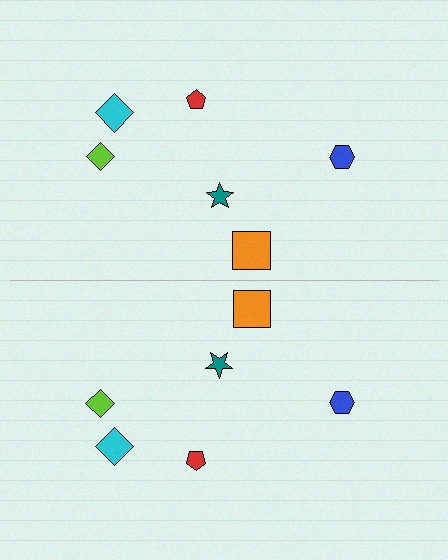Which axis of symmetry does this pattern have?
The pattern has a horizontal axis of symmetry running through the center of the image.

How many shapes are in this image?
There are 12 shapes in this image.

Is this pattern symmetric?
Yes, this pattern has bilateral (reflection) symmetry.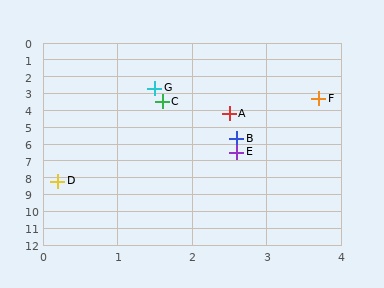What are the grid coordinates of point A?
Point A is at approximately (2.5, 4.2).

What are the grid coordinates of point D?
Point D is at approximately (0.2, 8.2).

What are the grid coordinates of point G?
Point G is at approximately (1.5, 2.7).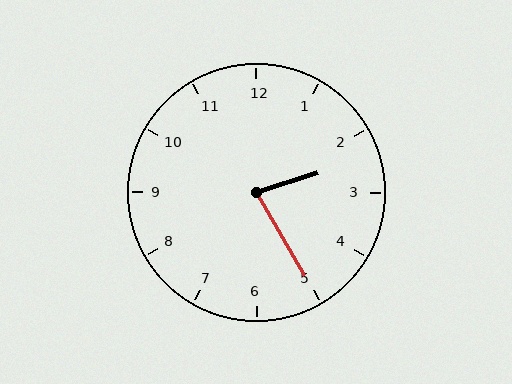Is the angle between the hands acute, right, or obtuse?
It is acute.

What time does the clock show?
2:25.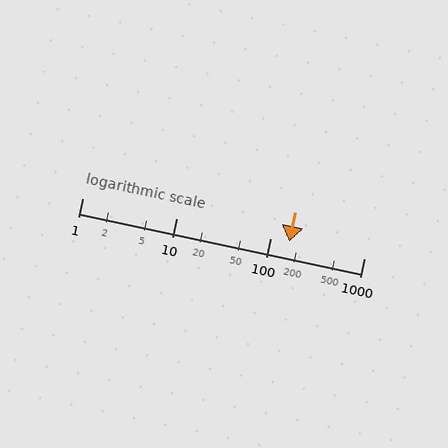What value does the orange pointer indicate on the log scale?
The pointer indicates approximately 160.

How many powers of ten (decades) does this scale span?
The scale spans 3 decades, from 1 to 1000.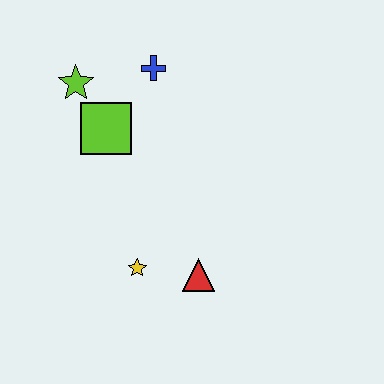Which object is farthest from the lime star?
The red triangle is farthest from the lime star.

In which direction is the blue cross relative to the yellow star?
The blue cross is above the yellow star.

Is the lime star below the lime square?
No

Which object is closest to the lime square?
The lime star is closest to the lime square.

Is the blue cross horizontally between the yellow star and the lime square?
No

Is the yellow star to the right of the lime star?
Yes